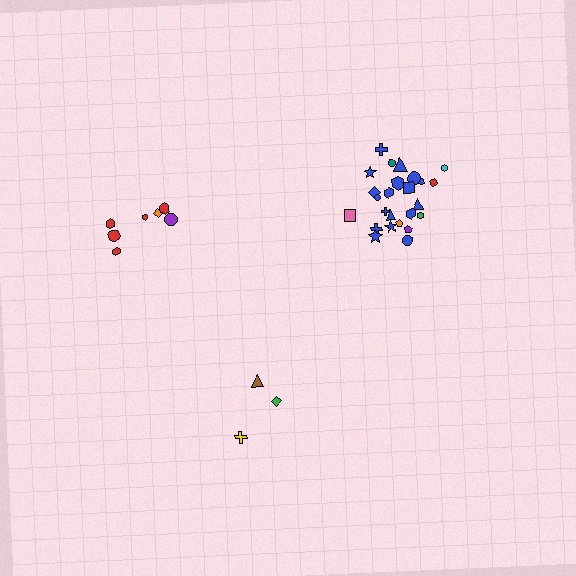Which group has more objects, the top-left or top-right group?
The top-right group.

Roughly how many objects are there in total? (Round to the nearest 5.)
Roughly 35 objects in total.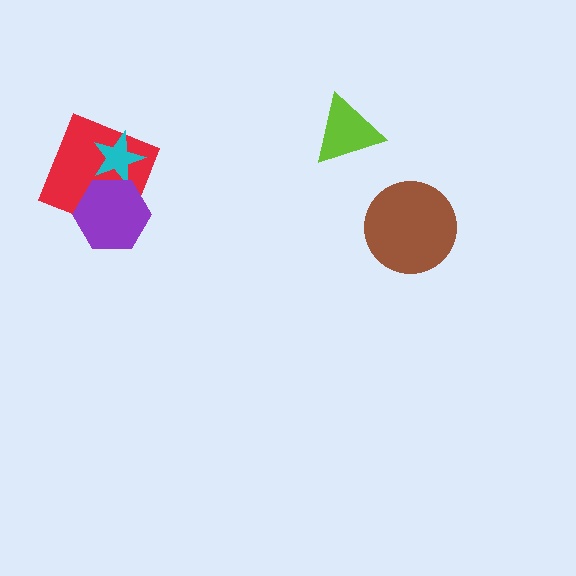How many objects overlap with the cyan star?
2 objects overlap with the cyan star.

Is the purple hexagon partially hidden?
No, no other shape covers it.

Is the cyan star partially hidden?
Yes, it is partially covered by another shape.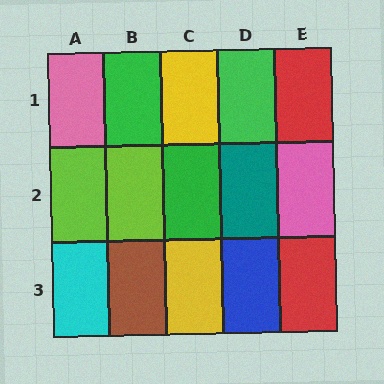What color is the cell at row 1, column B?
Green.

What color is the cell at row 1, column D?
Green.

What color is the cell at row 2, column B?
Lime.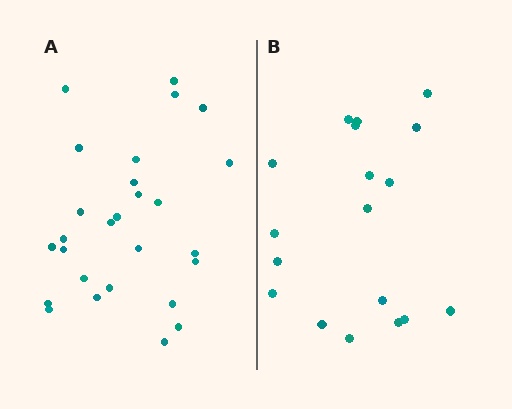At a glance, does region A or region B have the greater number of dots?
Region A (the left region) has more dots.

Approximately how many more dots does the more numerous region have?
Region A has roughly 8 or so more dots than region B.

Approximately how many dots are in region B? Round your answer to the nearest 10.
About 20 dots. (The exact count is 18, which rounds to 20.)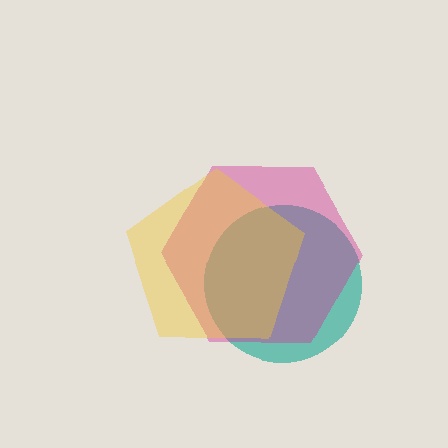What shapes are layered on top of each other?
The layered shapes are: a teal circle, a magenta hexagon, a yellow pentagon.